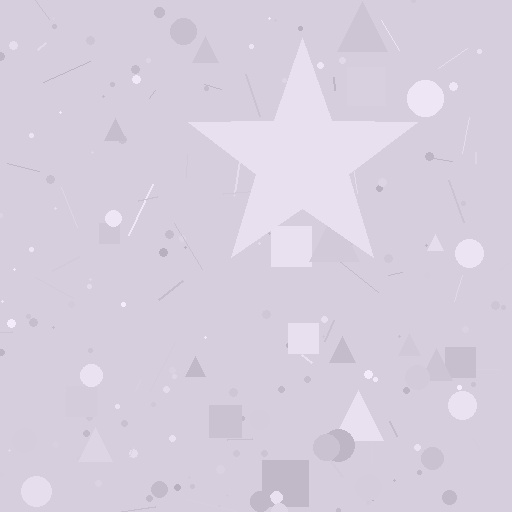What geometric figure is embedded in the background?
A star is embedded in the background.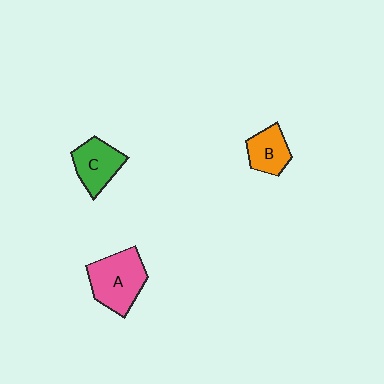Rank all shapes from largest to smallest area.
From largest to smallest: A (pink), C (green), B (orange).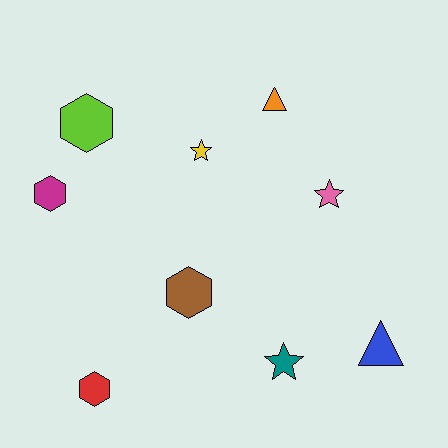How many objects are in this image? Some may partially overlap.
There are 9 objects.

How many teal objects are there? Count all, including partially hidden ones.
There is 1 teal object.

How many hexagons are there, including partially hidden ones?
There are 4 hexagons.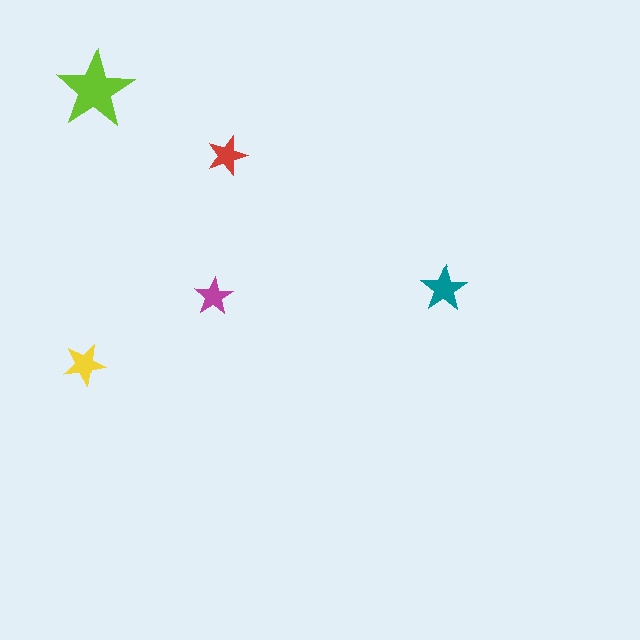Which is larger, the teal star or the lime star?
The lime one.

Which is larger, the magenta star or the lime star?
The lime one.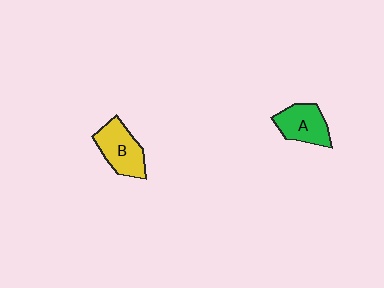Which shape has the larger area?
Shape B (yellow).